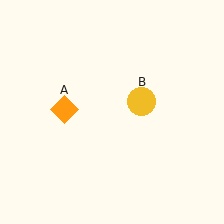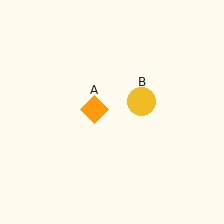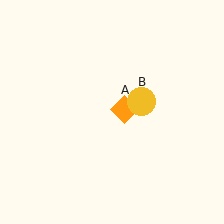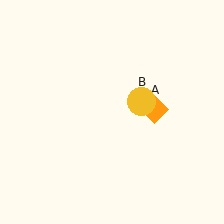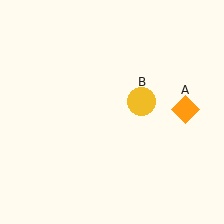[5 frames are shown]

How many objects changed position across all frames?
1 object changed position: orange diamond (object A).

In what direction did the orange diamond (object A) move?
The orange diamond (object A) moved right.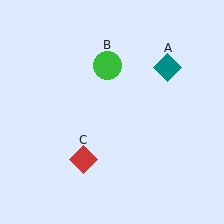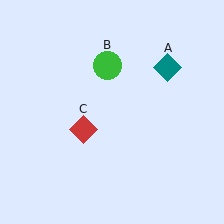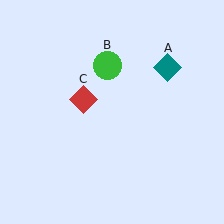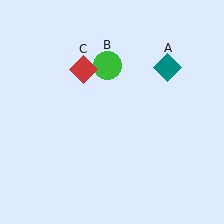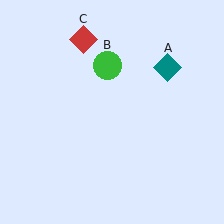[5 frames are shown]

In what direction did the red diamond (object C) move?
The red diamond (object C) moved up.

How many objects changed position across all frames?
1 object changed position: red diamond (object C).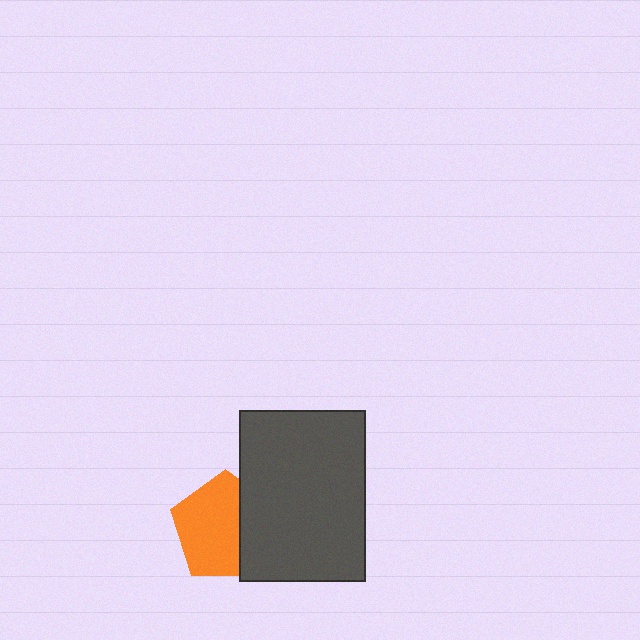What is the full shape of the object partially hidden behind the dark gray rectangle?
The partially hidden object is an orange pentagon.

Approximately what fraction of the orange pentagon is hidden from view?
Roughly 33% of the orange pentagon is hidden behind the dark gray rectangle.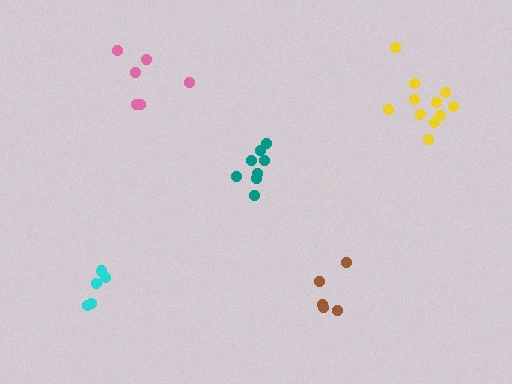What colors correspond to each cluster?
The clusters are colored: yellow, teal, brown, pink, cyan.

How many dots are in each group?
Group 1: 11 dots, Group 2: 8 dots, Group 3: 5 dots, Group 4: 6 dots, Group 5: 5 dots (35 total).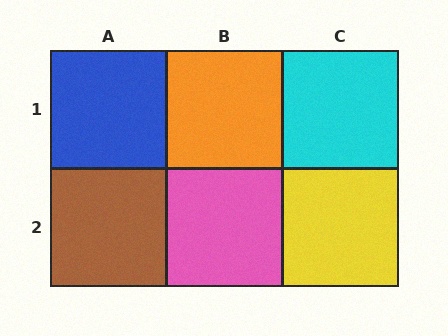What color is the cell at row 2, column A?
Brown.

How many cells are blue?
1 cell is blue.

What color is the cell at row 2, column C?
Yellow.